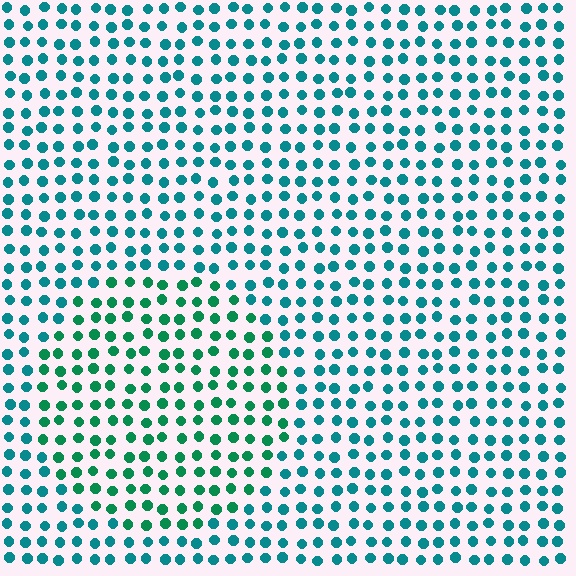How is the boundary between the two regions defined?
The boundary is defined purely by a slight shift in hue (about 29 degrees). Spacing, size, and orientation are identical on both sides.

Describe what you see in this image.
The image is filled with small teal elements in a uniform arrangement. A circle-shaped region is visible where the elements are tinted to a slightly different hue, forming a subtle color boundary.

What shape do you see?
I see a circle.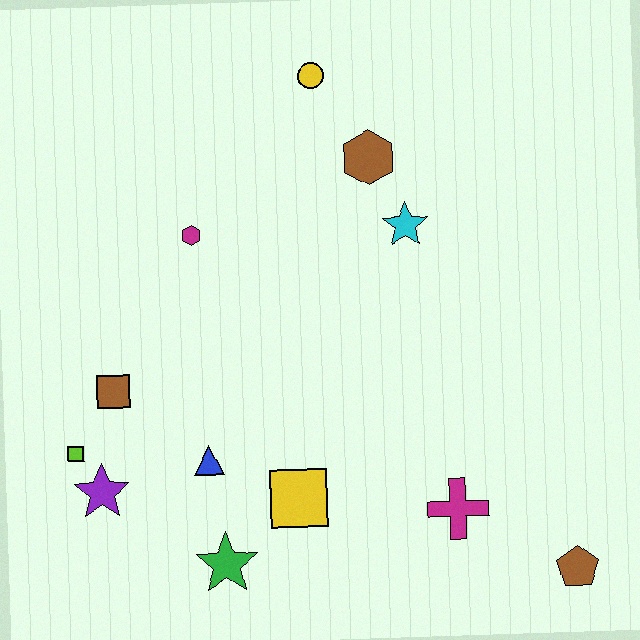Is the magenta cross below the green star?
No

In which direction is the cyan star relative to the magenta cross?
The cyan star is above the magenta cross.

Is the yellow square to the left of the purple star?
No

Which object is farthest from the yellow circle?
The brown pentagon is farthest from the yellow circle.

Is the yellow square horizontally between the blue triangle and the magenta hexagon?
No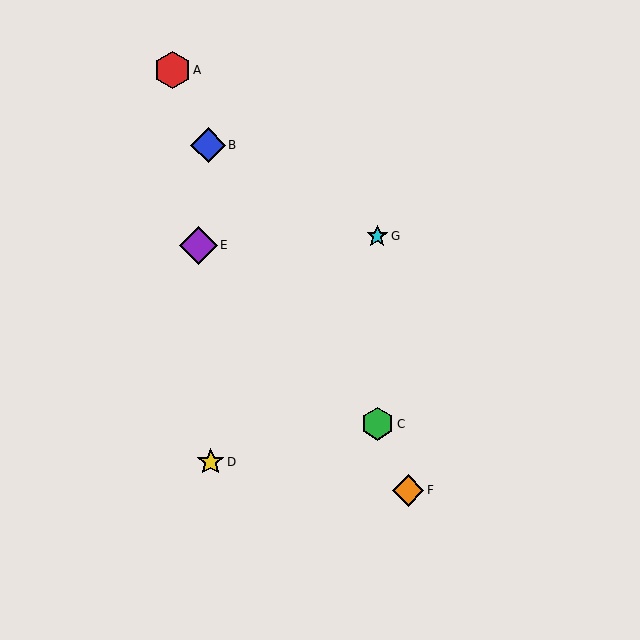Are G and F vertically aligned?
No, G is at x≈377 and F is at x≈408.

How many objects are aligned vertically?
2 objects (C, G) are aligned vertically.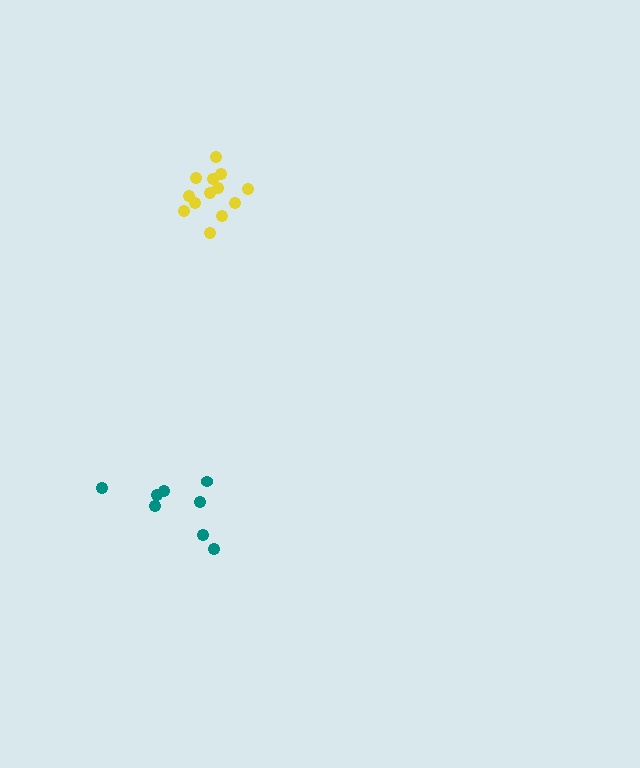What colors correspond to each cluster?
The clusters are colored: teal, yellow.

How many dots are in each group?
Group 1: 8 dots, Group 2: 13 dots (21 total).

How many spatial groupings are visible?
There are 2 spatial groupings.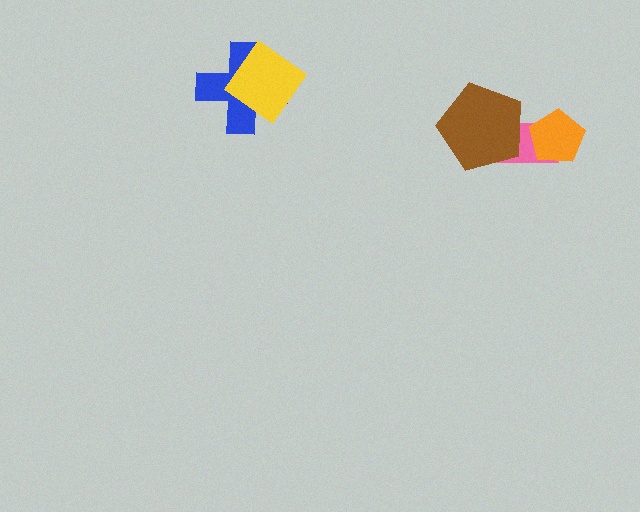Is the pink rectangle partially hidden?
Yes, it is partially covered by another shape.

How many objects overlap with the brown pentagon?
1 object overlaps with the brown pentagon.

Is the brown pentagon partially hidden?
No, no other shape covers it.